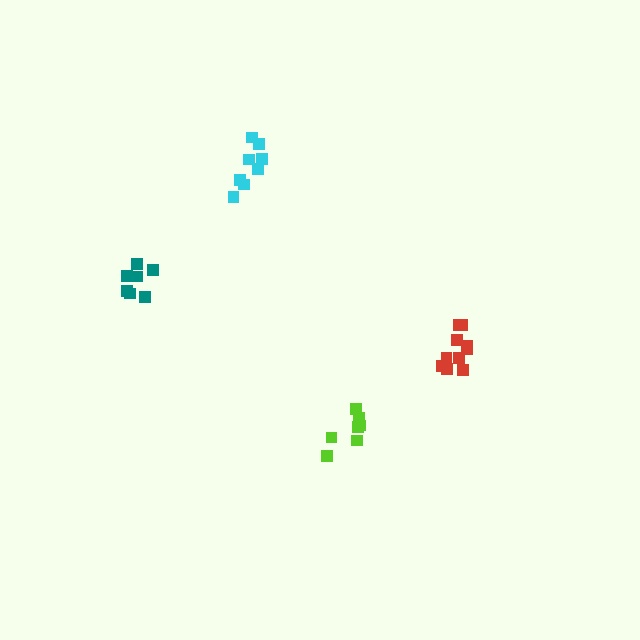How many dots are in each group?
Group 1: 10 dots, Group 2: 7 dots, Group 3: 7 dots, Group 4: 8 dots (32 total).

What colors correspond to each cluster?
The clusters are colored: red, lime, teal, cyan.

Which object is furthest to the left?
The teal cluster is leftmost.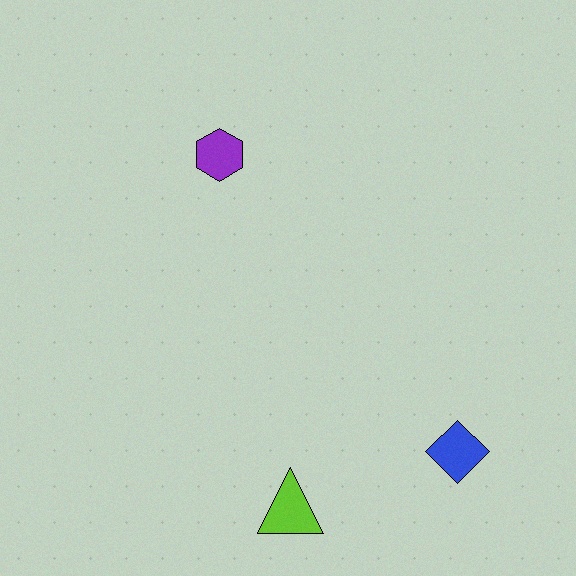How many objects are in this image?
There are 3 objects.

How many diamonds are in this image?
There is 1 diamond.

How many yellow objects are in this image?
There are no yellow objects.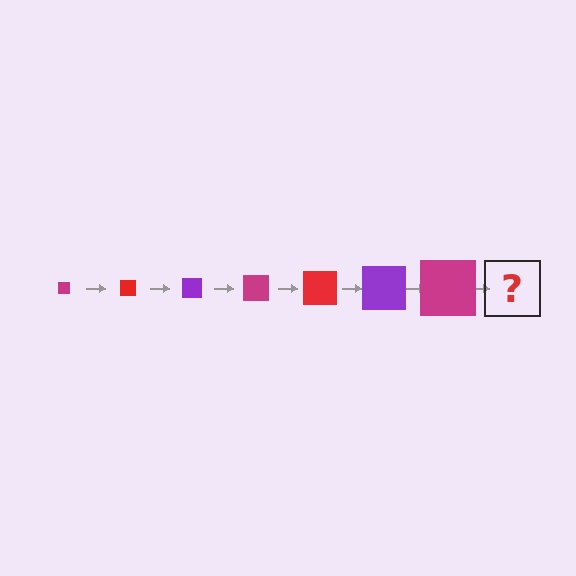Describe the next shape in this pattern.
It should be a red square, larger than the previous one.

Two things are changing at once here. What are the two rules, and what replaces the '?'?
The two rules are that the square grows larger each step and the color cycles through magenta, red, and purple. The '?' should be a red square, larger than the previous one.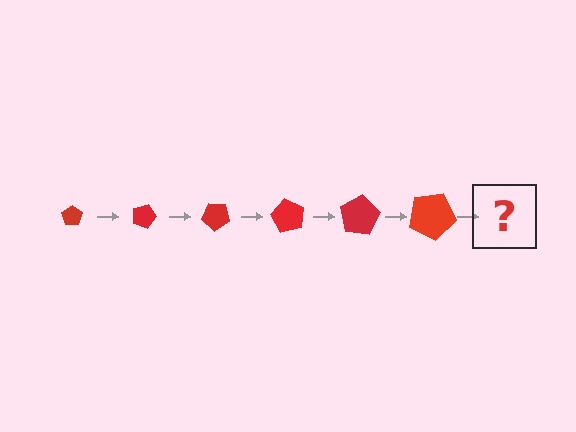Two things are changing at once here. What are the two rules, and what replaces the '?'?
The two rules are that the pentagon grows larger each step and it rotates 20 degrees each step. The '?' should be a pentagon, larger than the previous one and rotated 120 degrees from the start.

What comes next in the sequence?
The next element should be a pentagon, larger than the previous one and rotated 120 degrees from the start.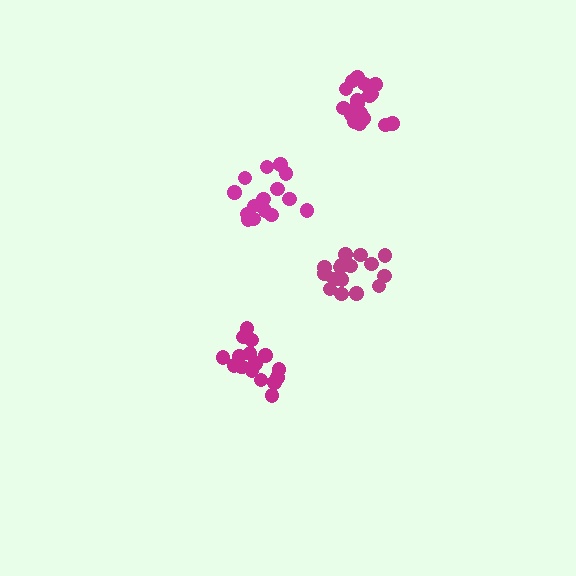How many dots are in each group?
Group 1: 16 dots, Group 2: 17 dots, Group 3: 17 dots, Group 4: 17 dots (67 total).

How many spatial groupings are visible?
There are 4 spatial groupings.